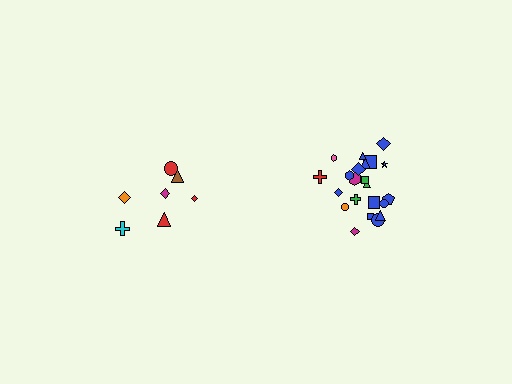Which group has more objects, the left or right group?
The right group.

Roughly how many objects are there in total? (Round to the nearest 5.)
Roughly 30 objects in total.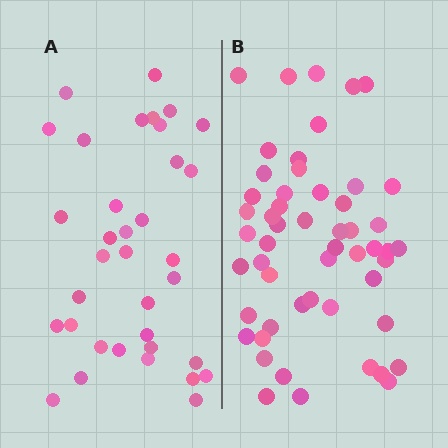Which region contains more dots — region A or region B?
Region B (the right region) has more dots.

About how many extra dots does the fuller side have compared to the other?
Region B has approximately 20 more dots than region A.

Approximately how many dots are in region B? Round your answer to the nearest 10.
About 50 dots. (The exact count is 53, which rounds to 50.)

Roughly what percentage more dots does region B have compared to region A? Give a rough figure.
About 50% more.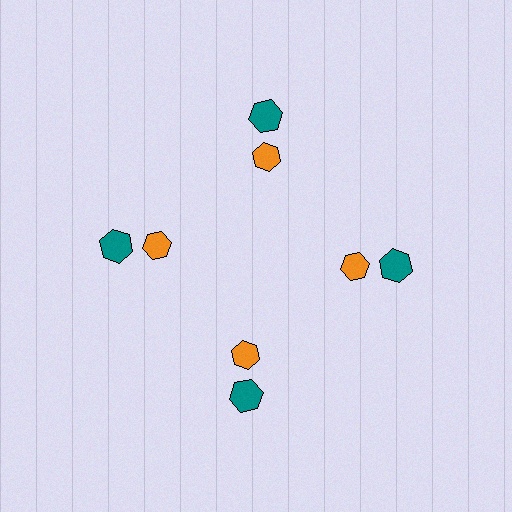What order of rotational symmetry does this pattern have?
This pattern has 4-fold rotational symmetry.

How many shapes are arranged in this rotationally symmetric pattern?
There are 8 shapes, arranged in 4 groups of 2.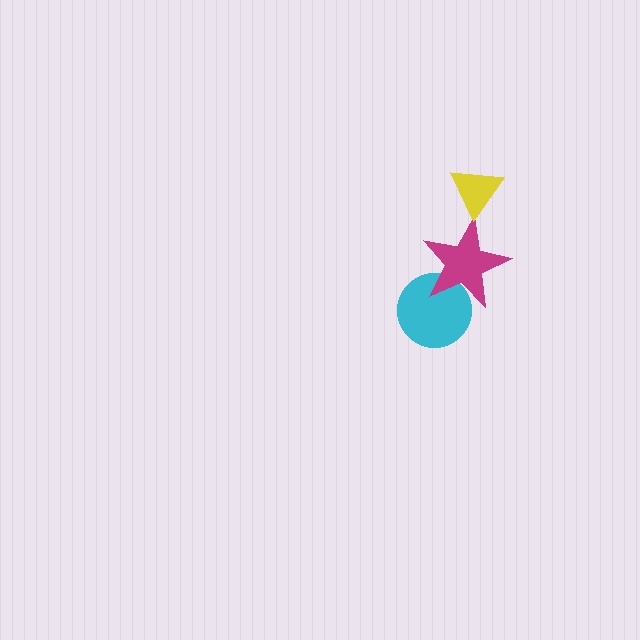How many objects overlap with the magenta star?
1 object overlaps with the magenta star.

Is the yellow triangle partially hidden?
No, no other shape covers it.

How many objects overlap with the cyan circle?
1 object overlaps with the cyan circle.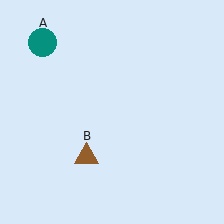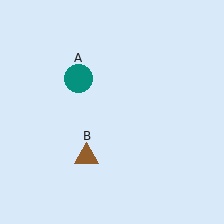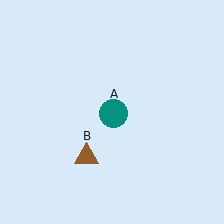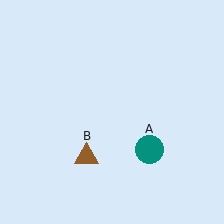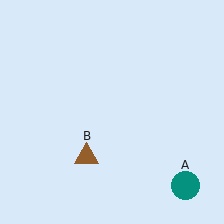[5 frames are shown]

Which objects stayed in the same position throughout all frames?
Brown triangle (object B) remained stationary.